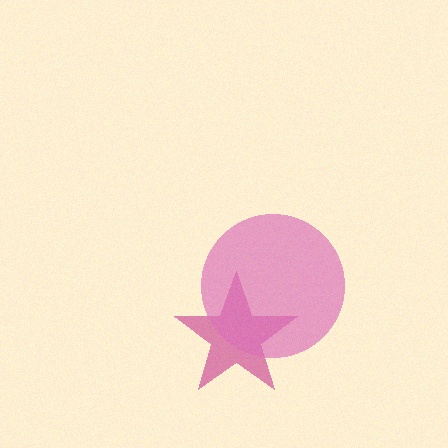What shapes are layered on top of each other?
The layered shapes are: a magenta star, a pink circle.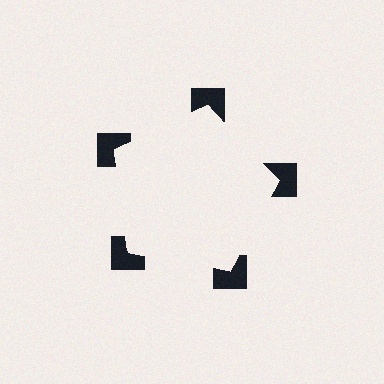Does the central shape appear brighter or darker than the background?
It typically appears slightly brighter than the background, even though no actual brightness change is drawn.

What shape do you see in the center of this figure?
An illusory pentagon — its edges are inferred from the aligned wedge cuts in the notched squares, not physically drawn.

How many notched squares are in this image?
There are 5 — one at each vertex of the illusory pentagon.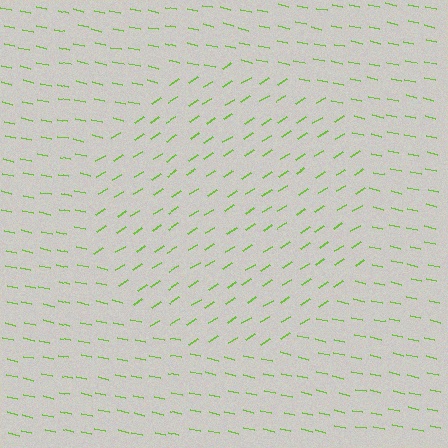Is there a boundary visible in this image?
Yes, there is a texture boundary formed by a change in line orientation.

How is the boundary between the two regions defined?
The boundary is defined purely by a change in line orientation (approximately 45 degrees difference). All lines are the same color and thickness.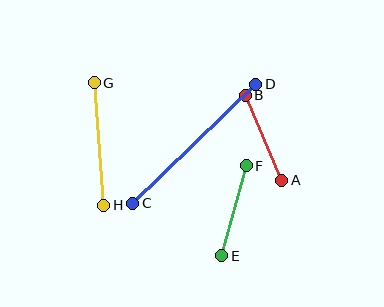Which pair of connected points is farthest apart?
Points C and D are farthest apart.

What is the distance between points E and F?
The distance is approximately 94 pixels.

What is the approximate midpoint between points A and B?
The midpoint is at approximately (263, 138) pixels.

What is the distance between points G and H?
The distance is approximately 123 pixels.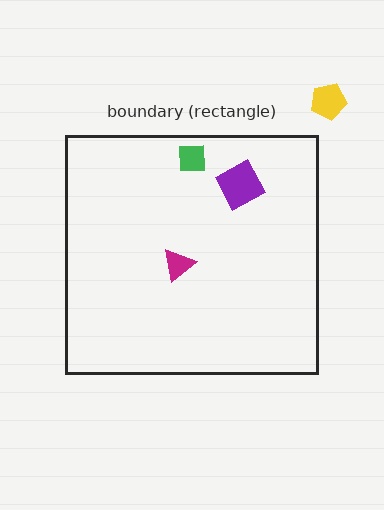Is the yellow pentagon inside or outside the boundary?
Outside.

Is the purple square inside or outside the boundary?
Inside.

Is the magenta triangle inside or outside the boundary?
Inside.